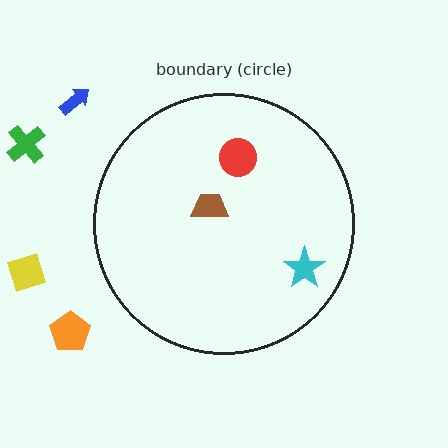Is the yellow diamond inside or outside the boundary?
Outside.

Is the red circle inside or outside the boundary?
Inside.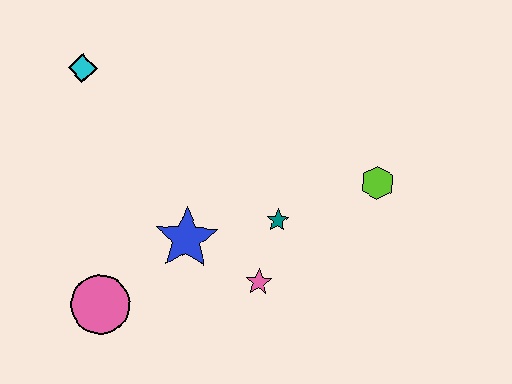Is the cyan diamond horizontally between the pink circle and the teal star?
No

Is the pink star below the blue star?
Yes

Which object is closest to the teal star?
The pink star is closest to the teal star.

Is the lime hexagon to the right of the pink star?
Yes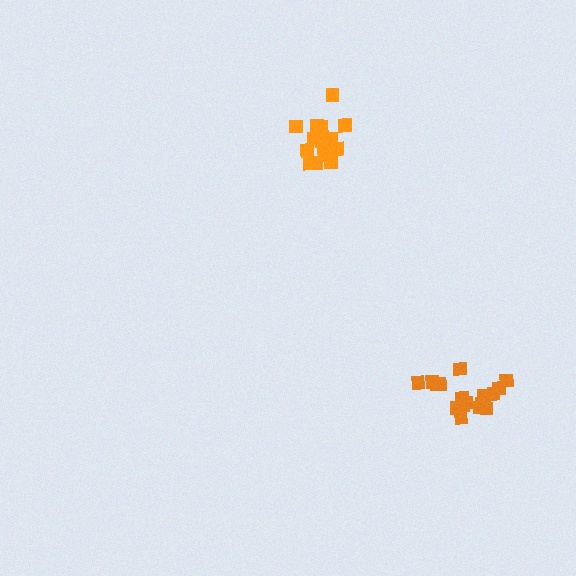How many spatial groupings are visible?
There are 2 spatial groupings.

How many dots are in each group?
Group 1: 17 dots, Group 2: 17 dots (34 total).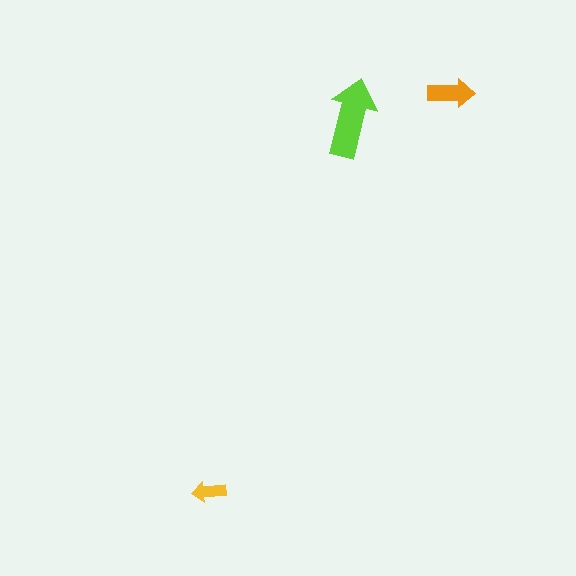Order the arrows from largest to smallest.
the lime one, the orange one, the yellow one.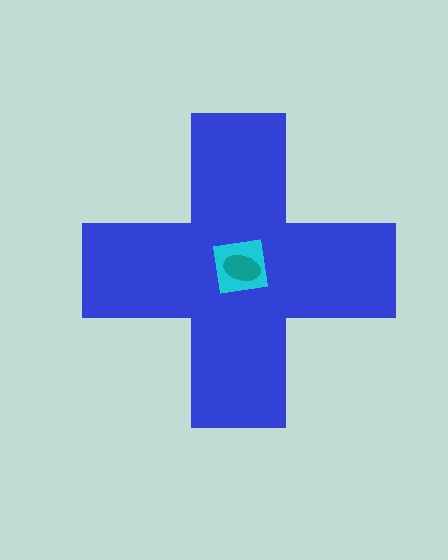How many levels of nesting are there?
3.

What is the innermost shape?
The teal ellipse.